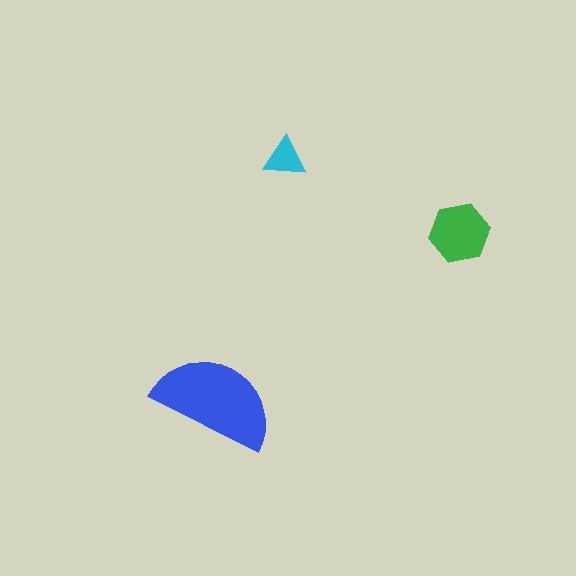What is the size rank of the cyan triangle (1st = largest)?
3rd.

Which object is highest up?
The cyan triangle is topmost.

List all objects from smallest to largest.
The cyan triangle, the green hexagon, the blue semicircle.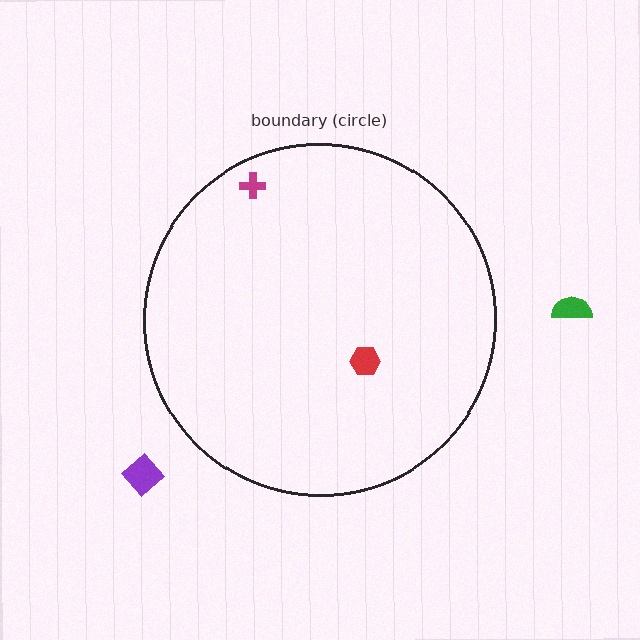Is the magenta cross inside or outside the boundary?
Inside.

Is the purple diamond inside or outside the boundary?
Outside.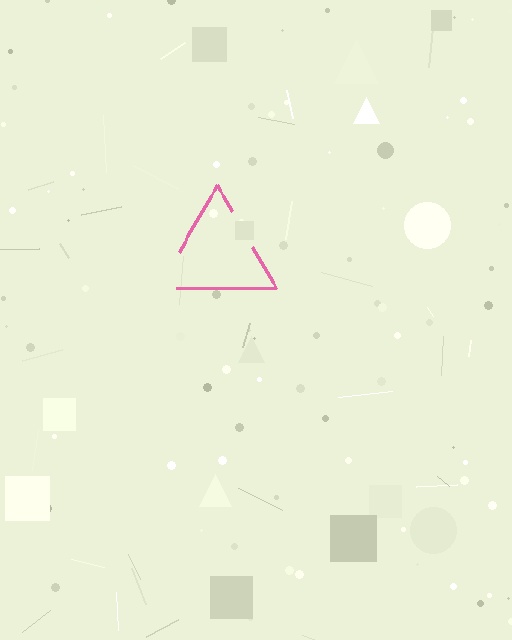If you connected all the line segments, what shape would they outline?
They would outline a triangle.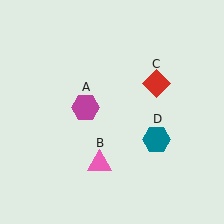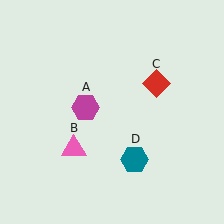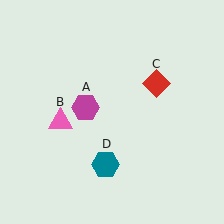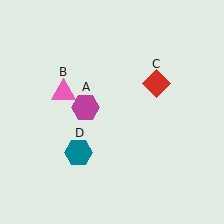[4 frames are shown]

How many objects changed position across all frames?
2 objects changed position: pink triangle (object B), teal hexagon (object D).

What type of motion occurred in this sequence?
The pink triangle (object B), teal hexagon (object D) rotated clockwise around the center of the scene.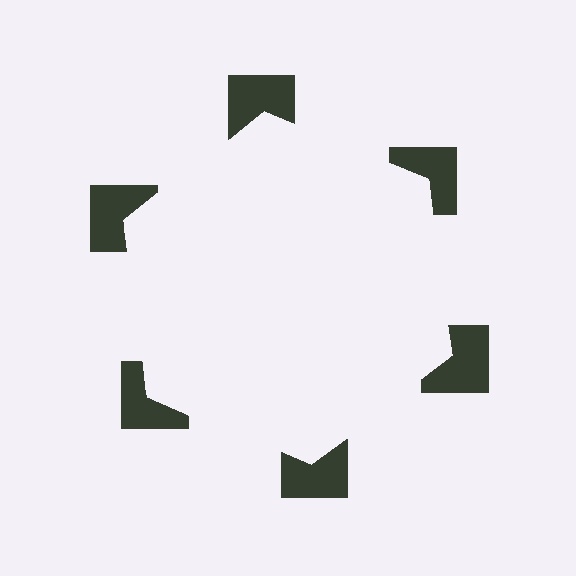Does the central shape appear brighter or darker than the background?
It typically appears slightly brighter than the background, even though no actual brightness change is drawn.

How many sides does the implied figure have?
6 sides.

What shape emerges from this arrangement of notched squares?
An illusory hexagon — its edges are inferred from the aligned wedge cuts in the notched squares, not physically drawn.